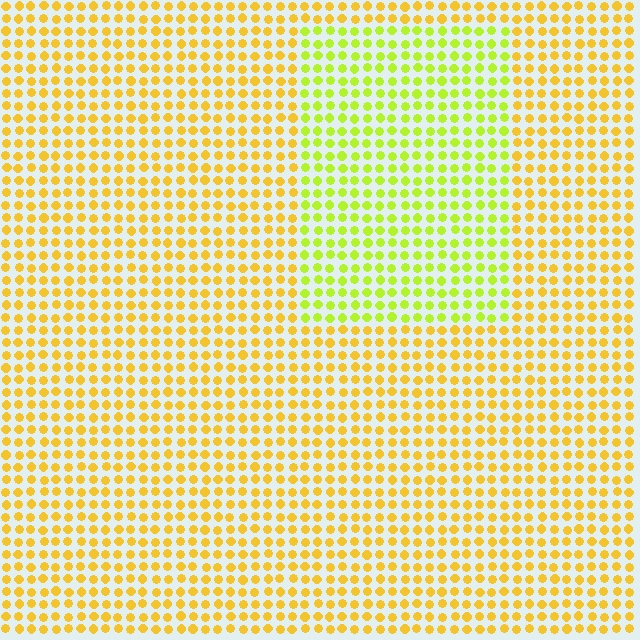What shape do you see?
I see a rectangle.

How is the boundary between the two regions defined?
The boundary is defined purely by a slight shift in hue (about 34 degrees). Spacing, size, and orientation are identical on both sides.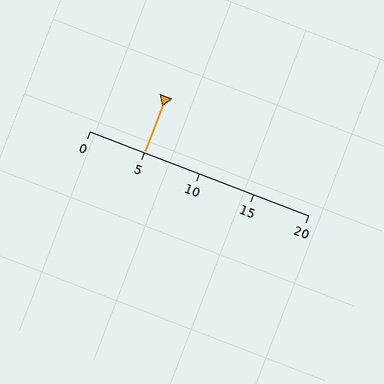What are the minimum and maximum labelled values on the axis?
The axis runs from 0 to 20.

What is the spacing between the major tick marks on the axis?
The major ticks are spaced 5 apart.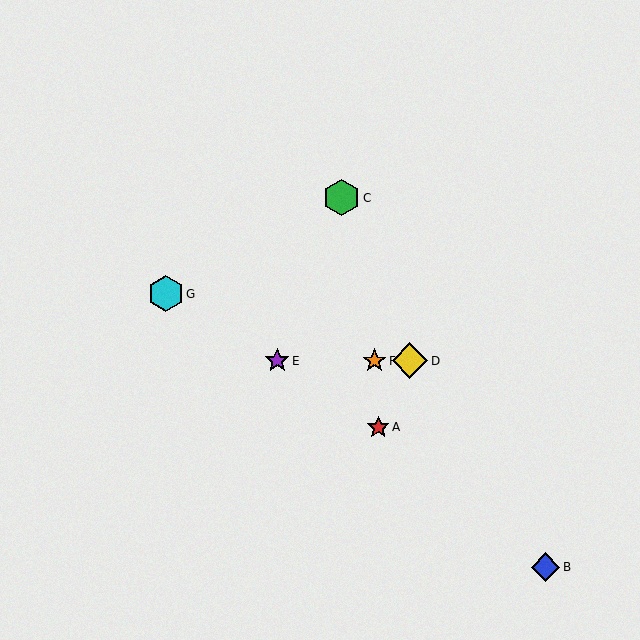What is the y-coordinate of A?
Object A is at y≈427.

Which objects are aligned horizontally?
Objects D, E, F are aligned horizontally.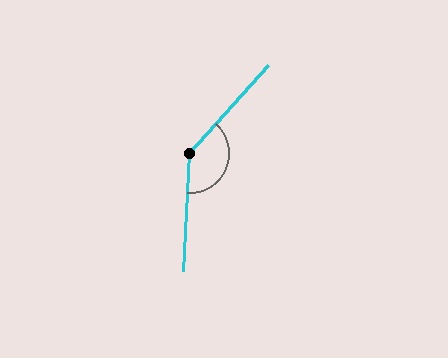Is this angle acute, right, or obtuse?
It is obtuse.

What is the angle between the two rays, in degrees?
Approximately 141 degrees.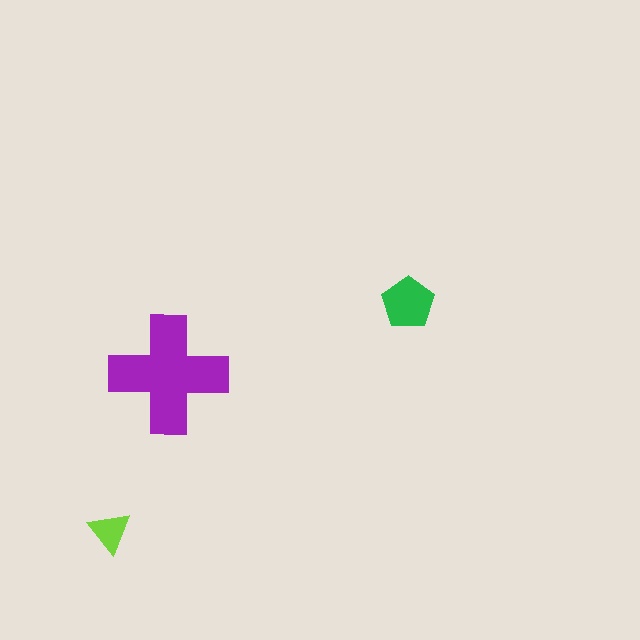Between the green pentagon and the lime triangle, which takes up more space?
The green pentagon.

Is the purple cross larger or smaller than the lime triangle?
Larger.